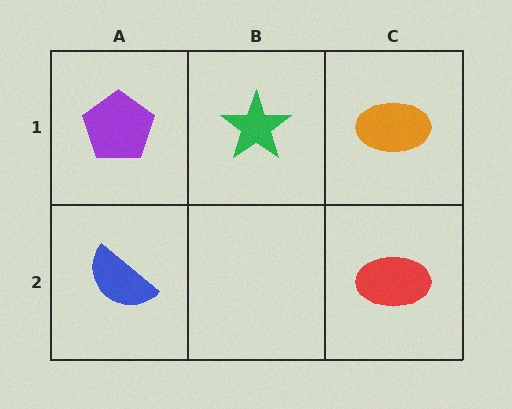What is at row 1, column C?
An orange ellipse.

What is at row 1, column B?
A green star.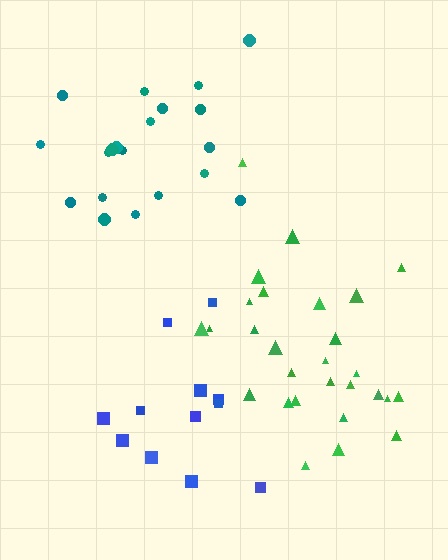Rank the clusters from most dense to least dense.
teal, green, blue.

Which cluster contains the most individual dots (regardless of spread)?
Green (28).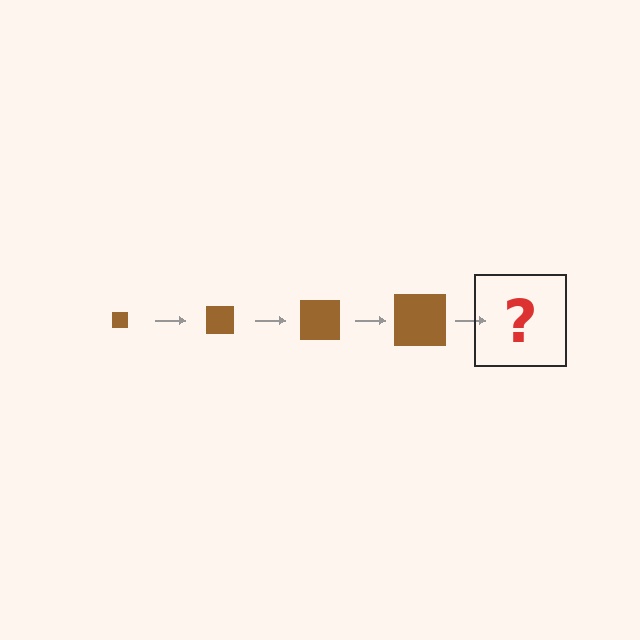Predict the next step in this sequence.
The next step is a brown square, larger than the previous one.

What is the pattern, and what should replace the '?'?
The pattern is that the square gets progressively larger each step. The '?' should be a brown square, larger than the previous one.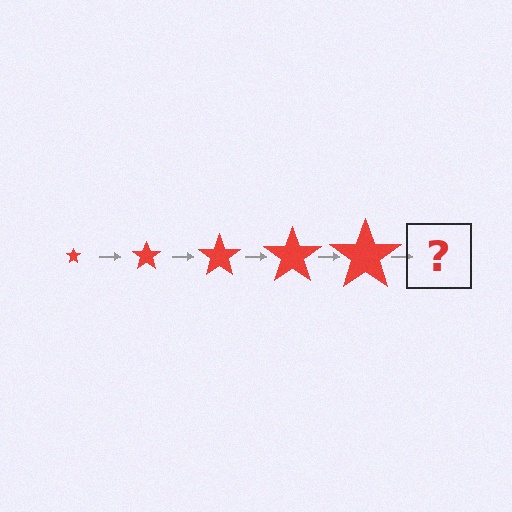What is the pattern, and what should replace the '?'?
The pattern is that the star gets progressively larger each step. The '?' should be a red star, larger than the previous one.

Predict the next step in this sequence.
The next step is a red star, larger than the previous one.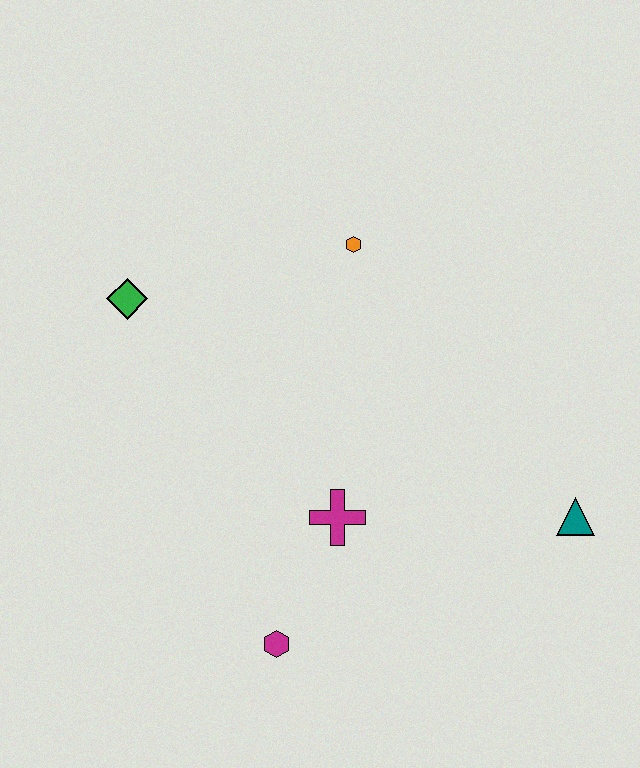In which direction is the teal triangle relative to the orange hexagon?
The teal triangle is below the orange hexagon.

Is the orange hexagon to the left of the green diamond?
No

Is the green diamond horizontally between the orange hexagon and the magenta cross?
No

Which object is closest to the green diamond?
The orange hexagon is closest to the green diamond.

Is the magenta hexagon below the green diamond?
Yes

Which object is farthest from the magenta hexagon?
The orange hexagon is farthest from the magenta hexagon.